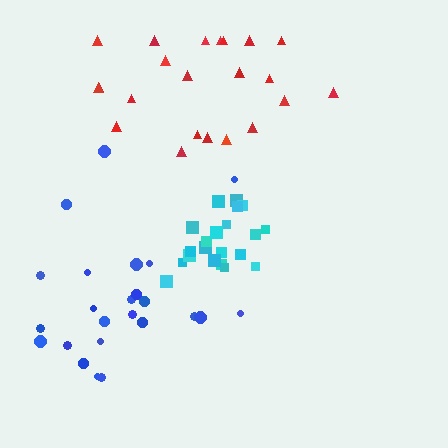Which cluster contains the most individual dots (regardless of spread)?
Blue (24).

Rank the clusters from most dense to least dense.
cyan, red, blue.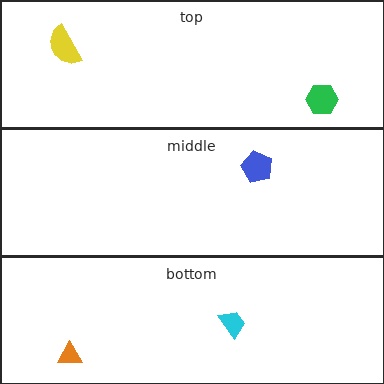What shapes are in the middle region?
The blue pentagon.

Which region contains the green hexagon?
The top region.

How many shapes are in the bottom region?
2.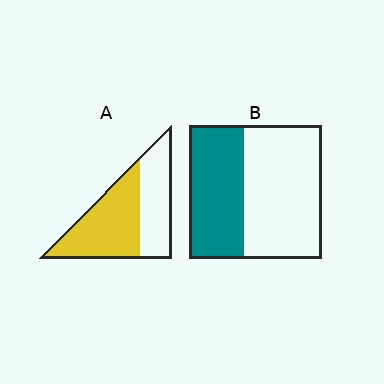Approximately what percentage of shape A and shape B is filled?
A is approximately 60% and B is approximately 40%.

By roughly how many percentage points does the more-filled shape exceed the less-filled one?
By roughly 15 percentage points (A over B).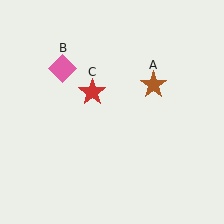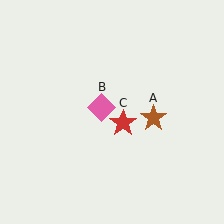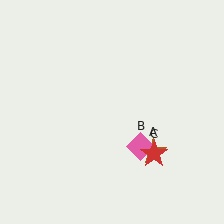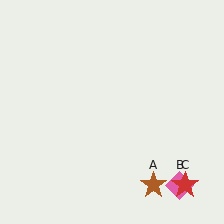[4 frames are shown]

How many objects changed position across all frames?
3 objects changed position: brown star (object A), pink diamond (object B), red star (object C).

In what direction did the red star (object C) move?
The red star (object C) moved down and to the right.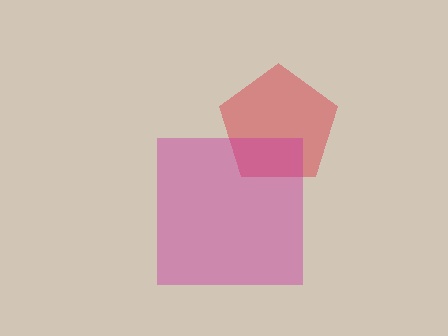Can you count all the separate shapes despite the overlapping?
Yes, there are 2 separate shapes.